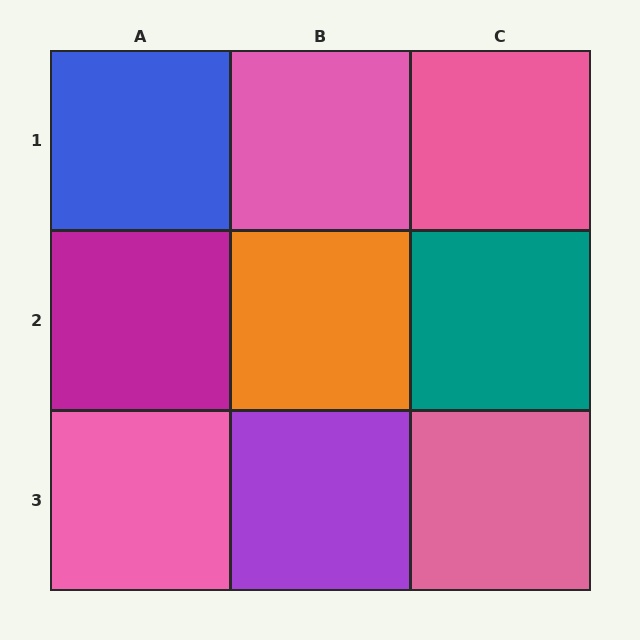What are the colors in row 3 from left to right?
Pink, purple, pink.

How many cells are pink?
4 cells are pink.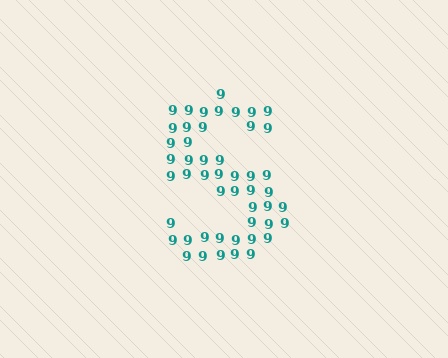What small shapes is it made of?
It is made of small digit 9's.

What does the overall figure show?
The overall figure shows the letter S.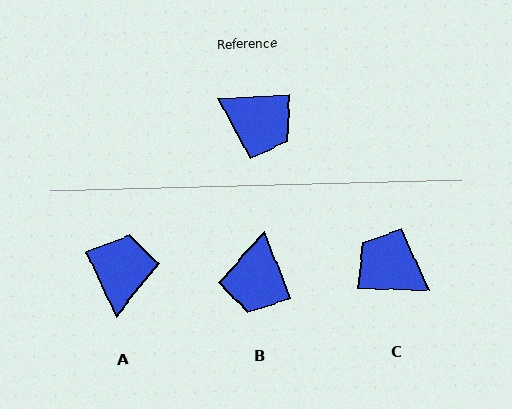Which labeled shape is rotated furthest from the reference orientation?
C, about 175 degrees away.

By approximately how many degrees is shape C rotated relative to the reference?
Approximately 175 degrees counter-clockwise.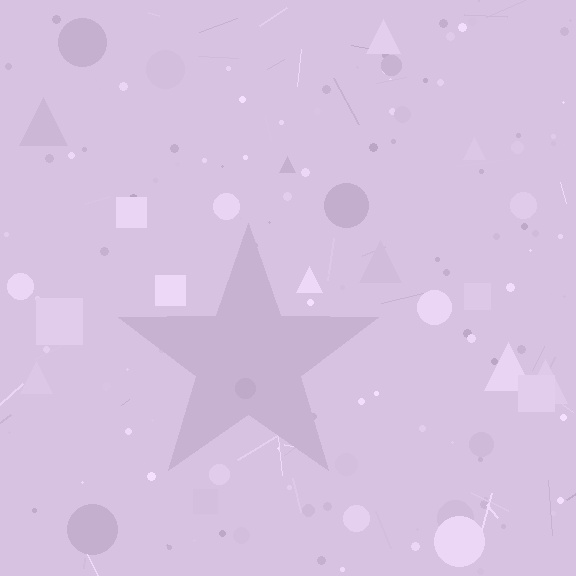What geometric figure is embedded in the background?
A star is embedded in the background.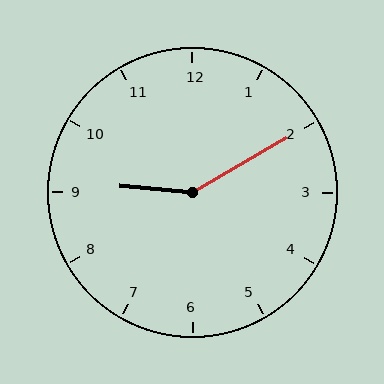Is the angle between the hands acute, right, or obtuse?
It is obtuse.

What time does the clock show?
9:10.